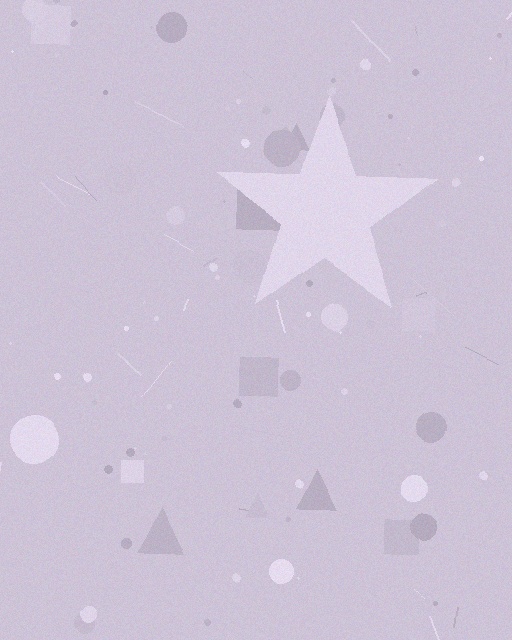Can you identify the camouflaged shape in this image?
The camouflaged shape is a star.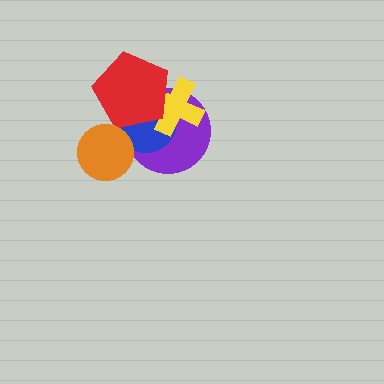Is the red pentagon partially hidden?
No, no other shape covers it.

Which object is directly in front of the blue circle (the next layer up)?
The yellow cross is directly in front of the blue circle.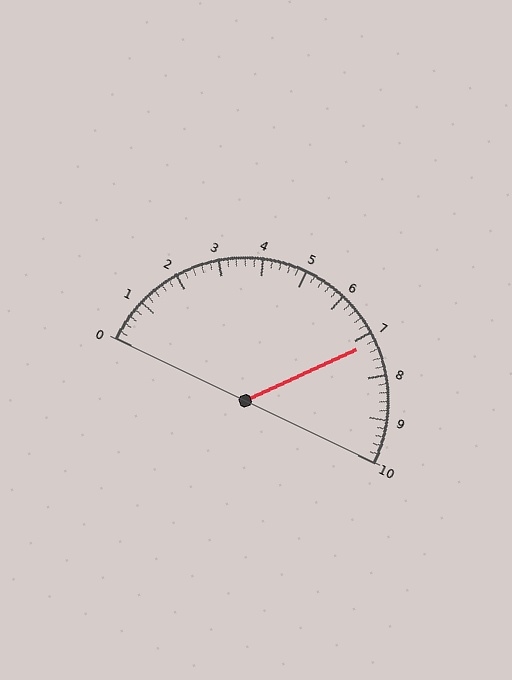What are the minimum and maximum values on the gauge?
The gauge ranges from 0 to 10.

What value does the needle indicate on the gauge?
The needle indicates approximately 7.2.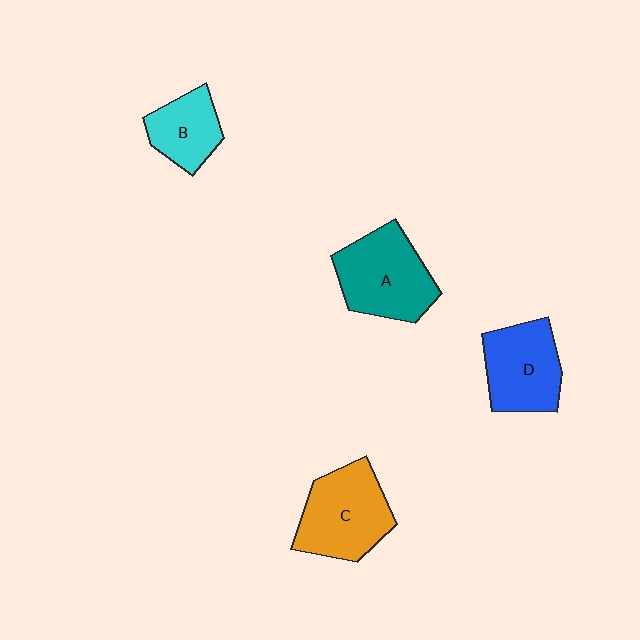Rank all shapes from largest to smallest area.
From largest to smallest: C (orange), A (teal), D (blue), B (cyan).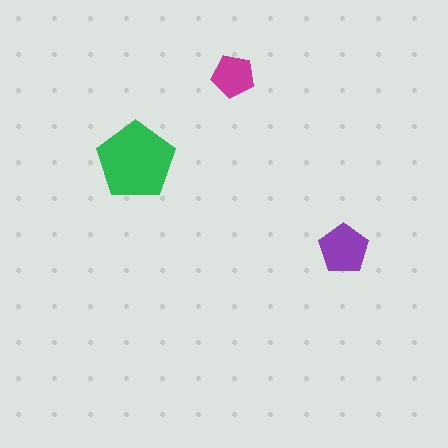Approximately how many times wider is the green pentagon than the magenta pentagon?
About 2 times wider.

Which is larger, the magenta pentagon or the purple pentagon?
The purple one.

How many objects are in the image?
There are 3 objects in the image.